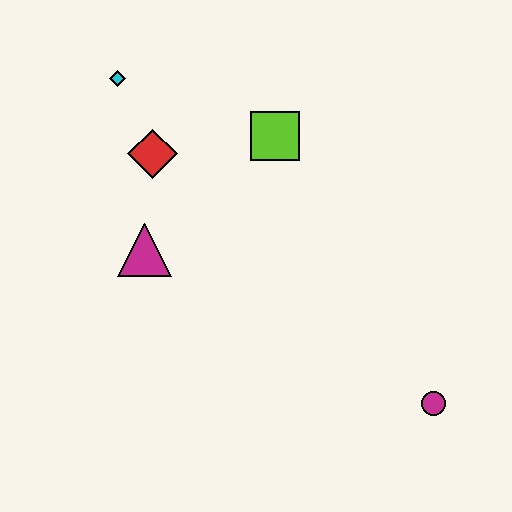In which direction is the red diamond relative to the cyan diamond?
The red diamond is below the cyan diamond.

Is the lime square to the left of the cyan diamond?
No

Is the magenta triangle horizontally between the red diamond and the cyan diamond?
Yes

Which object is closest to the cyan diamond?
The red diamond is closest to the cyan diamond.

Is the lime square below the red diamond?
No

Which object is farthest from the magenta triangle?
The magenta circle is farthest from the magenta triangle.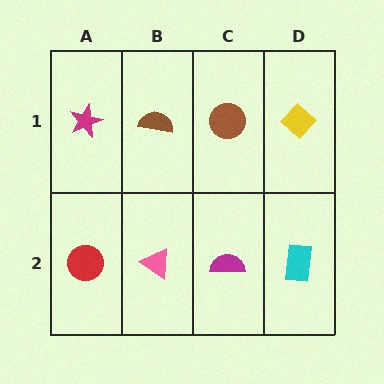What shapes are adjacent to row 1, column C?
A magenta semicircle (row 2, column C), a brown semicircle (row 1, column B), a yellow diamond (row 1, column D).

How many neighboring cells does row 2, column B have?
3.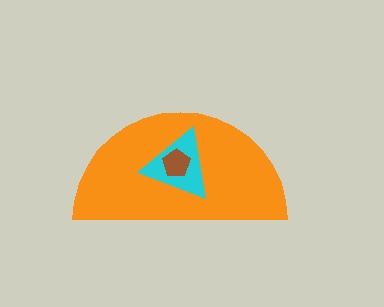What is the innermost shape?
The brown pentagon.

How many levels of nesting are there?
3.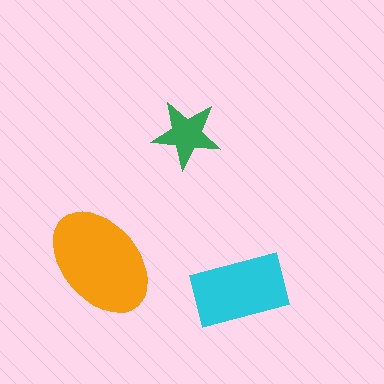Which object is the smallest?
The green star.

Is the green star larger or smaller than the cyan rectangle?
Smaller.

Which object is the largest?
The orange ellipse.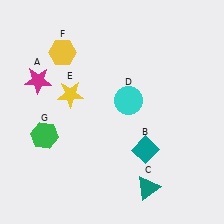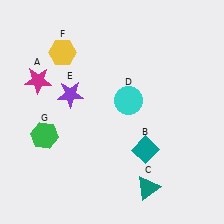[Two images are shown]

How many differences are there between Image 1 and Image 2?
There is 1 difference between the two images.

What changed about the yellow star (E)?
In Image 1, E is yellow. In Image 2, it changed to purple.